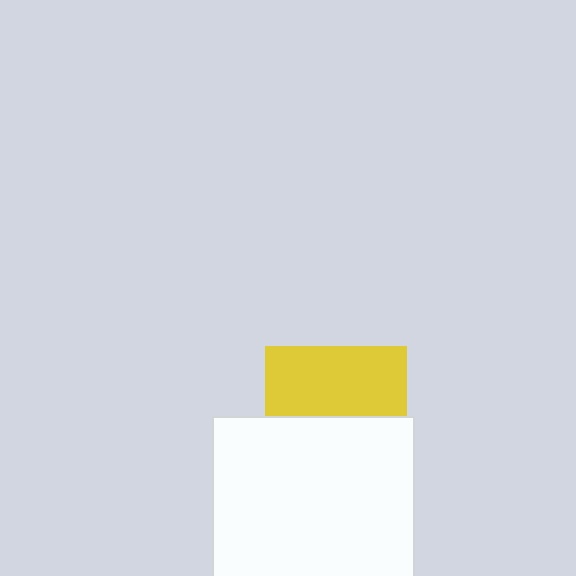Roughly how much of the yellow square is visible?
About half of it is visible (roughly 49%).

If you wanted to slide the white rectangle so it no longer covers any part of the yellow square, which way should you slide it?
Slide it down — that is the most direct way to separate the two shapes.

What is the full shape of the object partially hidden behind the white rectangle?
The partially hidden object is a yellow square.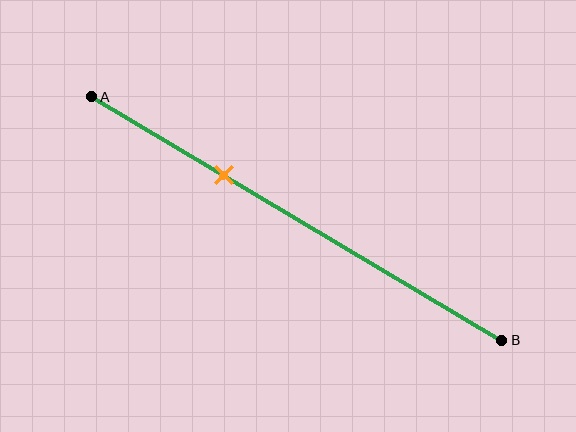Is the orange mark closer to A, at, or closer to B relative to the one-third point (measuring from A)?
The orange mark is approximately at the one-third point of segment AB.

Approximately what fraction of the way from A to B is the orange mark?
The orange mark is approximately 30% of the way from A to B.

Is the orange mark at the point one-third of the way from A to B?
Yes, the mark is approximately at the one-third point.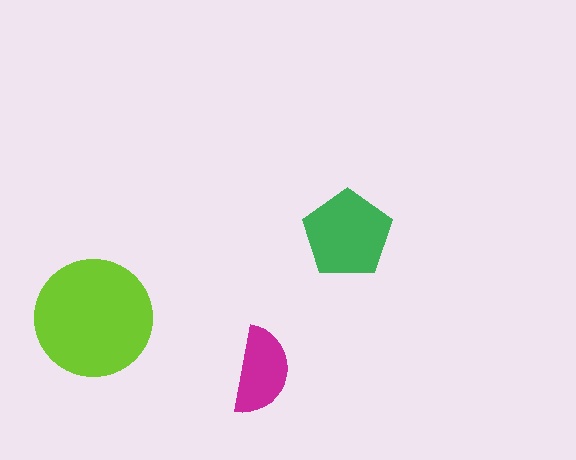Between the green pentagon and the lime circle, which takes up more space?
The lime circle.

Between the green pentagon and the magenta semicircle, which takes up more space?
The green pentagon.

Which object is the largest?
The lime circle.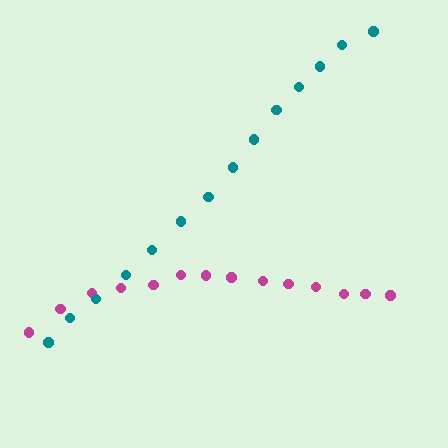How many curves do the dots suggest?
There are 2 distinct paths.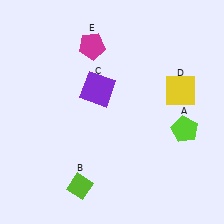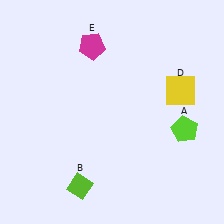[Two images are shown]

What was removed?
The purple square (C) was removed in Image 2.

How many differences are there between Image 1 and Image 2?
There is 1 difference between the two images.